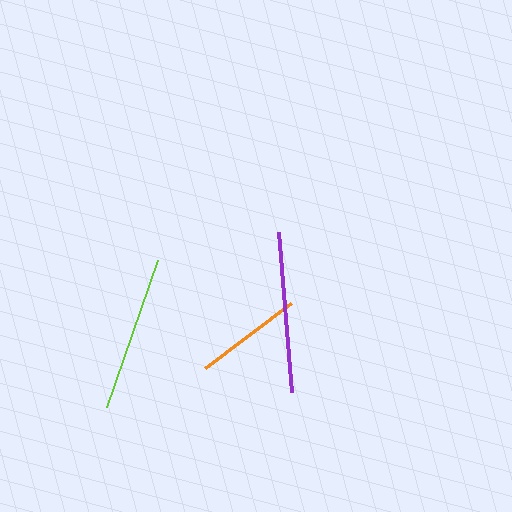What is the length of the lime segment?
The lime segment is approximately 155 pixels long.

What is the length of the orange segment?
The orange segment is approximately 107 pixels long.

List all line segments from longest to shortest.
From longest to shortest: purple, lime, orange.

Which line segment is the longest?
The purple line is the longest at approximately 161 pixels.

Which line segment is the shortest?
The orange line is the shortest at approximately 107 pixels.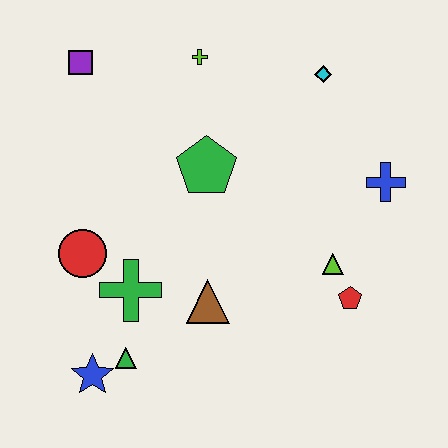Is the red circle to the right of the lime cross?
No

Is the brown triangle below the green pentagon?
Yes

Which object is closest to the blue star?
The green triangle is closest to the blue star.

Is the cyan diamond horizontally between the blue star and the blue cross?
Yes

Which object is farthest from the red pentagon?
The purple square is farthest from the red pentagon.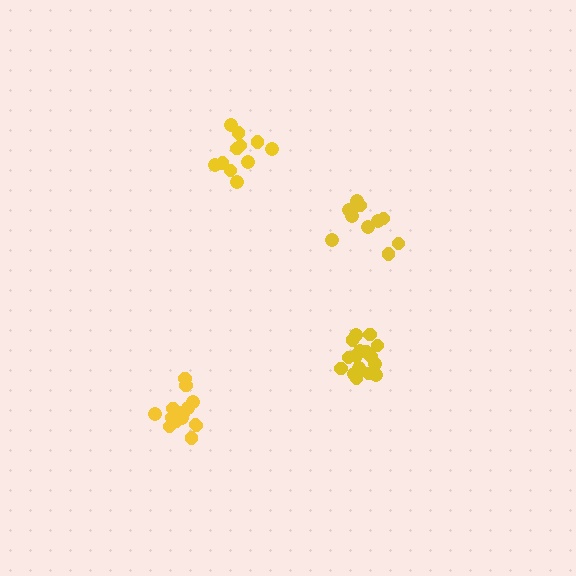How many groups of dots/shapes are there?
There are 4 groups.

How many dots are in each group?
Group 1: 11 dots, Group 2: 10 dots, Group 3: 14 dots, Group 4: 16 dots (51 total).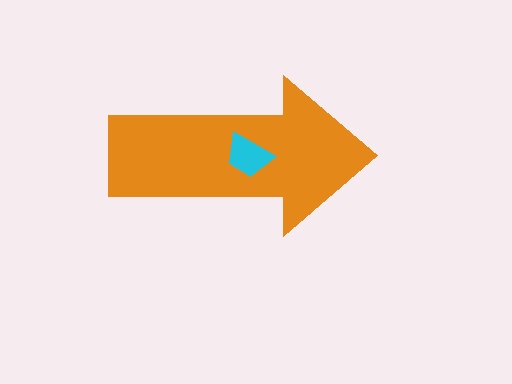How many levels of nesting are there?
2.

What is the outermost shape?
The orange arrow.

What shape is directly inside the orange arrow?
The cyan trapezoid.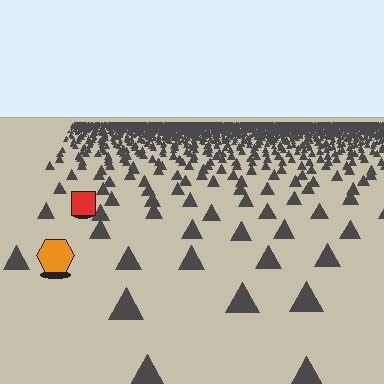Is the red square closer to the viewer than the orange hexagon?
No. The orange hexagon is closer — you can tell from the texture gradient: the ground texture is coarser near it.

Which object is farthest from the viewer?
The red square is farthest from the viewer. It appears smaller and the ground texture around it is denser.